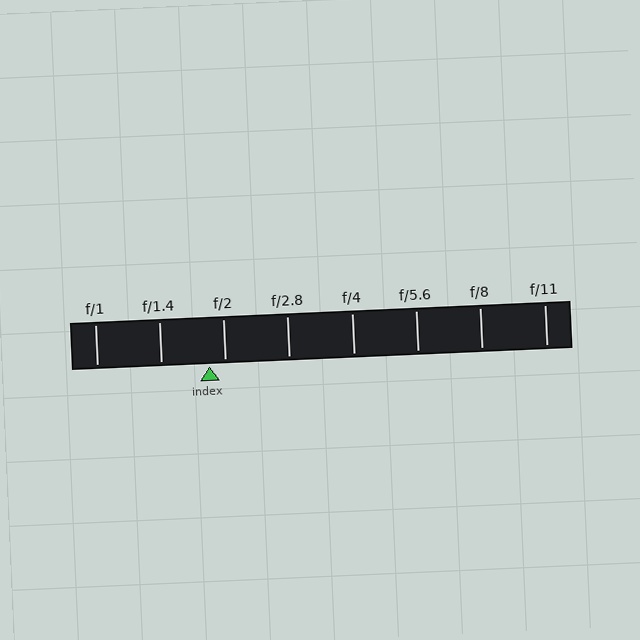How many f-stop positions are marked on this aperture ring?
There are 8 f-stop positions marked.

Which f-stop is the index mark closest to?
The index mark is closest to f/2.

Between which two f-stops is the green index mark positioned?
The index mark is between f/1.4 and f/2.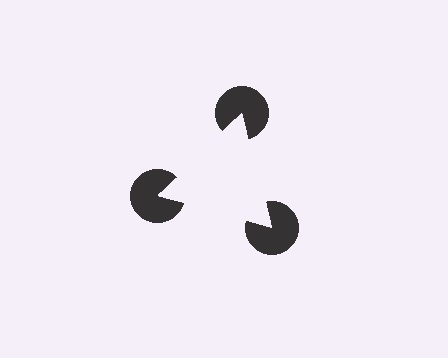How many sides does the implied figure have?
3 sides.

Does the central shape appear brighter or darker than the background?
It typically appears slightly brighter than the background, even though no actual brightness change is drawn.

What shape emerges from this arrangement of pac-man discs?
An illusory triangle — its edges are inferred from the aligned wedge cuts in the pac-man discs, not physically drawn.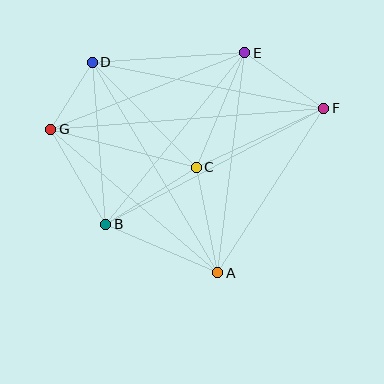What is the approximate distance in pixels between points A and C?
The distance between A and C is approximately 107 pixels.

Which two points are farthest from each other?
Points F and G are farthest from each other.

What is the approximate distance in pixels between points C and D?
The distance between C and D is approximately 148 pixels.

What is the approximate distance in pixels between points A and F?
The distance between A and F is approximately 196 pixels.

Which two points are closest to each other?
Points D and G are closest to each other.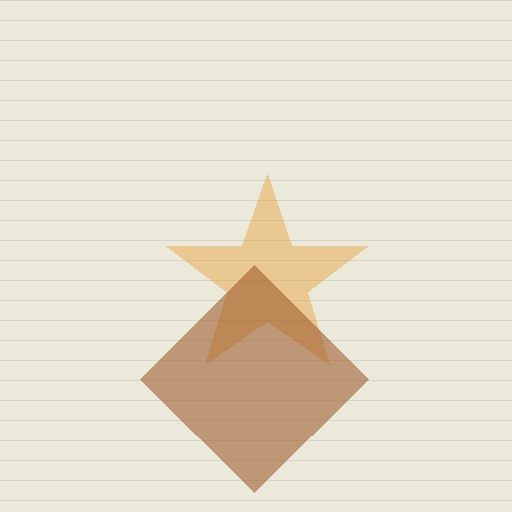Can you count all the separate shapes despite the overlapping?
Yes, there are 2 separate shapes.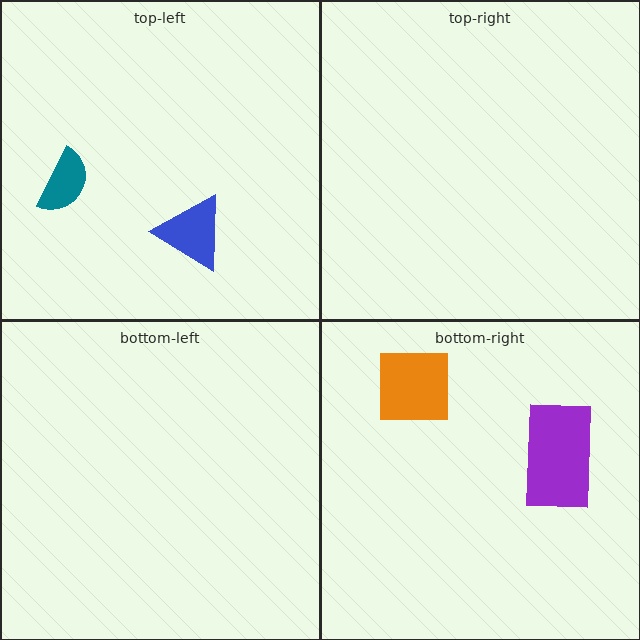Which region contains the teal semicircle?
The top-left region.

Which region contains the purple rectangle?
The bottom-right region.